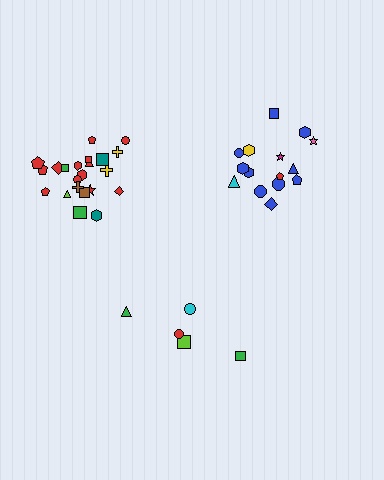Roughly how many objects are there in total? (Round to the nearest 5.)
Roughly 40 objects in total.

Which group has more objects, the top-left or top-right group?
The top-left group.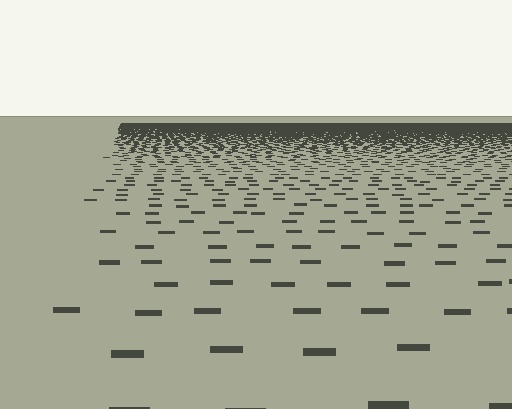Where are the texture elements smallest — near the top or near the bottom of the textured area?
Near the top.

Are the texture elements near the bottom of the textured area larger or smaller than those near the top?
Larger. Near the bottom, elements are closer to the viewer and appear at a bigger on-screen size.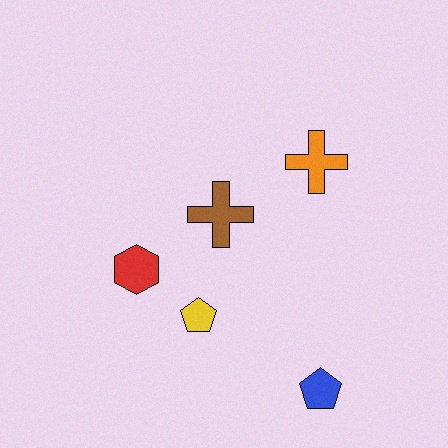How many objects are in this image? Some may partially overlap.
There are 5 objects.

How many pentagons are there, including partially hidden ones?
There are 2 pentagons.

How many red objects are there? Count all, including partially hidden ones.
There is 1 red object.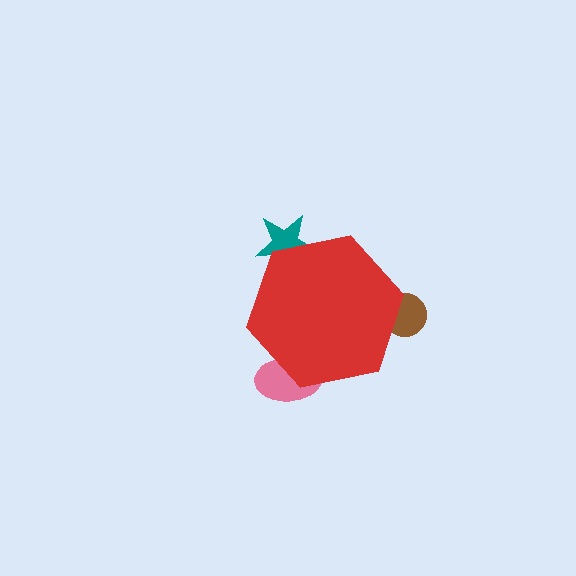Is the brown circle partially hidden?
Yes, the brown circle is partially hidden behind the red hexagon.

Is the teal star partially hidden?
Yes, the teal star is partially hidden behind the red hexagon.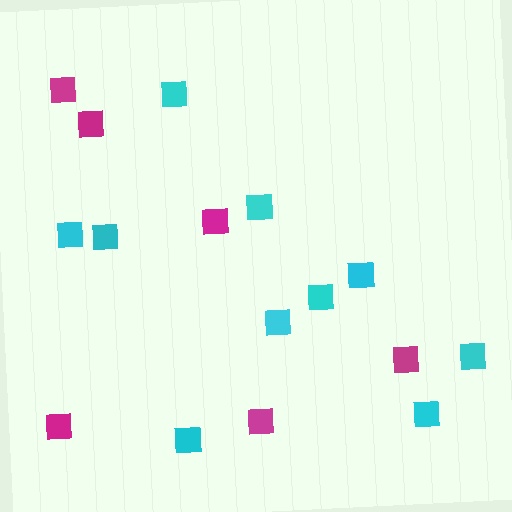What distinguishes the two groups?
There are 2 groups: one group of cyan squares (10) and one group of magenta squares (6).